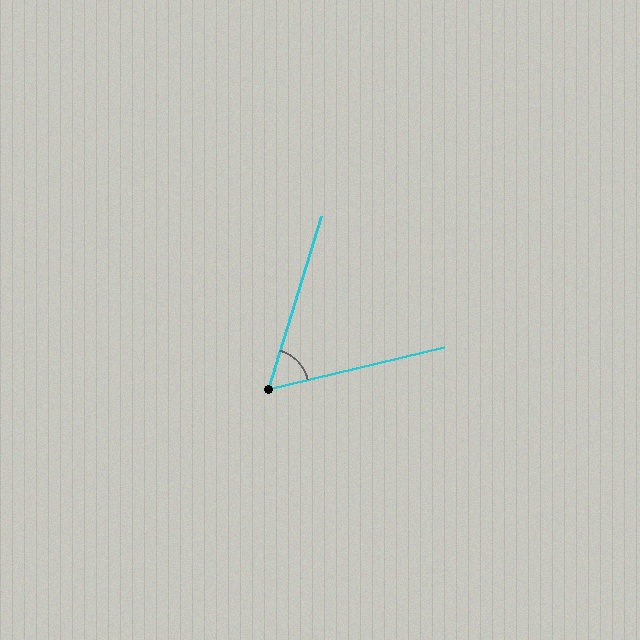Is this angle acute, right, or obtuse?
It is acute.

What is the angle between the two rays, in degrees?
Approximately 60 degrees.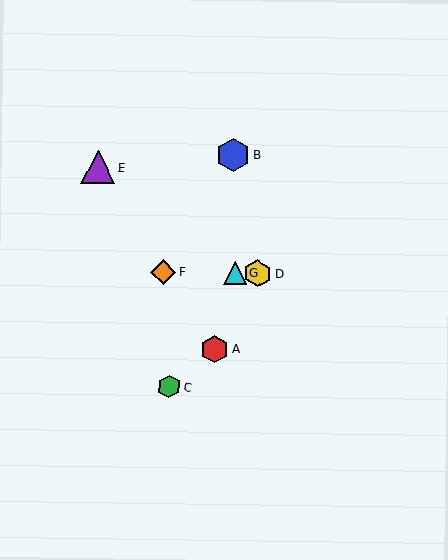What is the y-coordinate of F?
Object F is at y≈272.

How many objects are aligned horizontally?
3 objects (D, F, G) are aligned horizontally.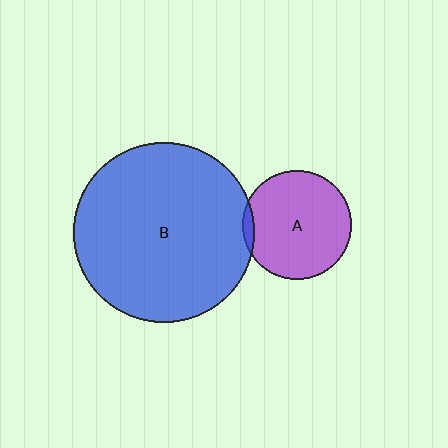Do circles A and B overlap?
Yes.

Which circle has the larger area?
Circle B (blue).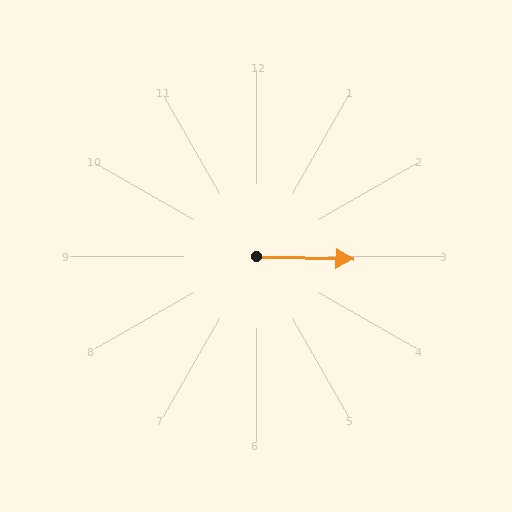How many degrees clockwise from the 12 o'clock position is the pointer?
Approximately 92 degrees.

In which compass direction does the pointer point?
East.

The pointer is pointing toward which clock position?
Roughly 3 o'clock.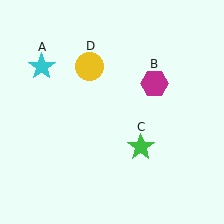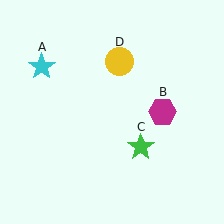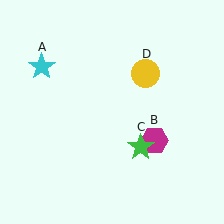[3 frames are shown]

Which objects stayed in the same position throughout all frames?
Cyan star (object A) and green star (object C) remained stationary.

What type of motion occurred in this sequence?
The magenta hexagon (object B), yellow circle (object D) rotated clockwise around the center of the scene.